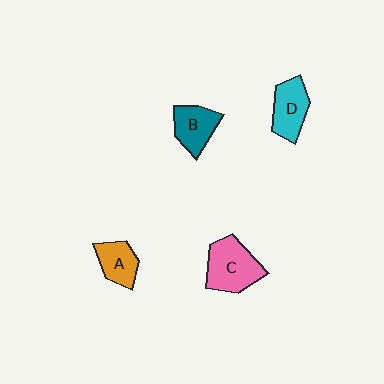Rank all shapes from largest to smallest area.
From largest to smallest: C (pink), D (cyan), B (teal), A (orange).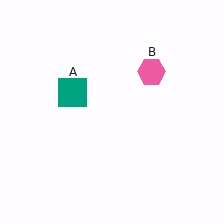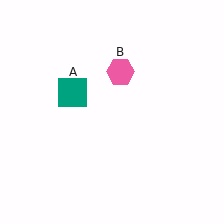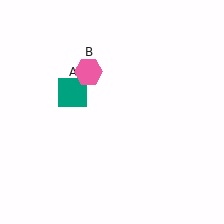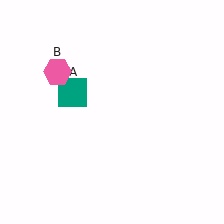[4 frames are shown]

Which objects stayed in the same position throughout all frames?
Teal square (object A) remained stationary.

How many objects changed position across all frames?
1 object changed position: pink hexagon (object B).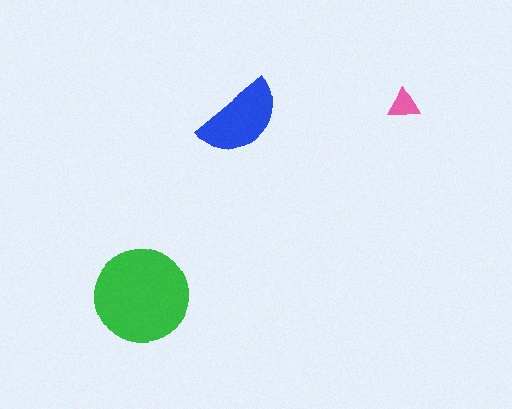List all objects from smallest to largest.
The pink triangle, the blue semicircle, the green circle.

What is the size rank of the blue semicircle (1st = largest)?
2nd.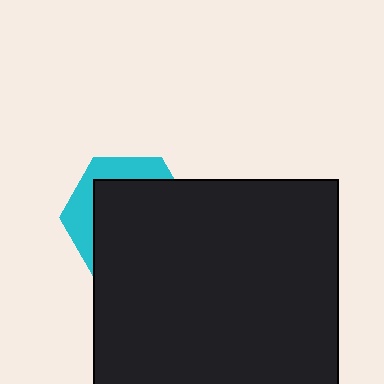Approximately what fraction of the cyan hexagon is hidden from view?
Roughly 70% of the cyan hexagon is hidden behind the black rectangle.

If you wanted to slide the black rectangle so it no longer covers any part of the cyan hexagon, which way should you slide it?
Slide it toward the lower-right — that is the most direct way to separate the two shapes.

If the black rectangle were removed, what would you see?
You would see the complete cyan hexagon.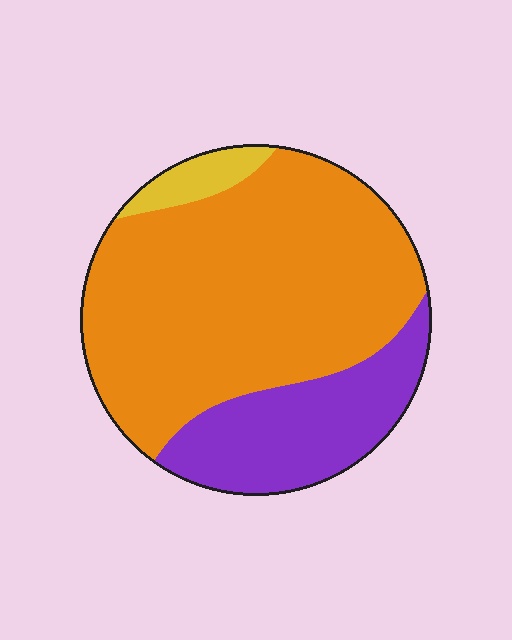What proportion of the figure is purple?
Purple covers around 25% of the figure.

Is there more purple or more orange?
Orange.